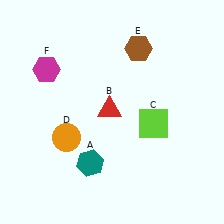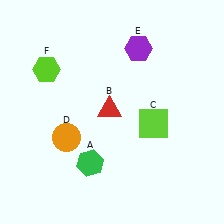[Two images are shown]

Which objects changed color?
A changed from teal to green. E changed from brown to purple. F changed from magenta to lime.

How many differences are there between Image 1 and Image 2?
There are 3 differences between the two images.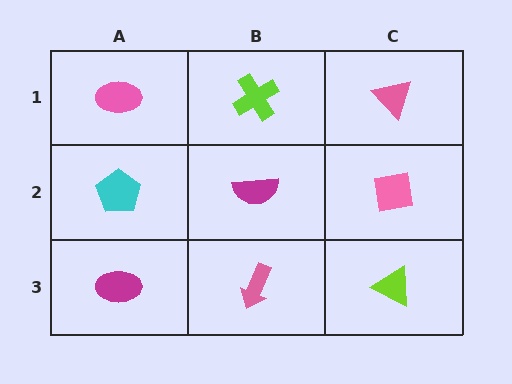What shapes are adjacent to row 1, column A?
A cyan pentagon (row 2, column A), a lime cross (row 1, column B).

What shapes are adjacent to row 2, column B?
A lime cross (row 1, column B), a pink arrow (row 3, column B), a cyan pentagon (row 2, column A), a pink square (row 2, column C).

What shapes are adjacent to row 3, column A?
A cyan pentagon (row 2, column A), a pink arrow (row 3, column B).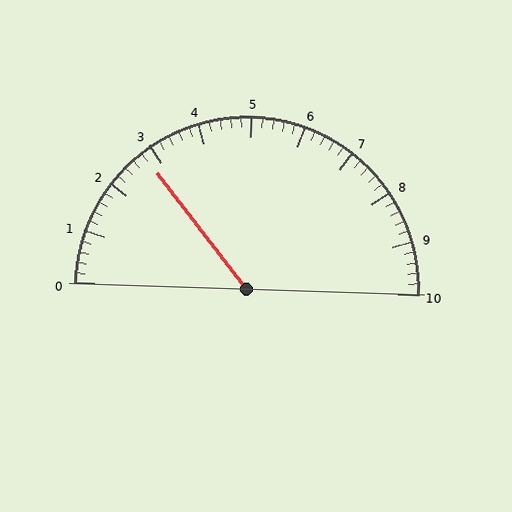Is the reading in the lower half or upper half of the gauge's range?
The reading is in the lower half of the range (0 to 10).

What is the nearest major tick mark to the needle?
The nearest major tick mark is 3.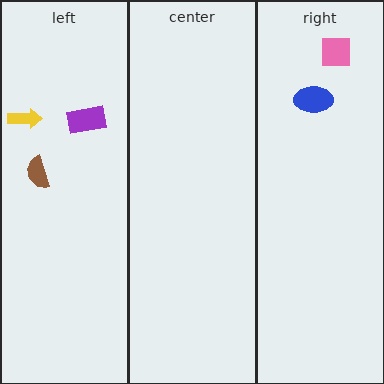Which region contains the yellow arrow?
The left region.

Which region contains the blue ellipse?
The right region.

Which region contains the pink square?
The right region.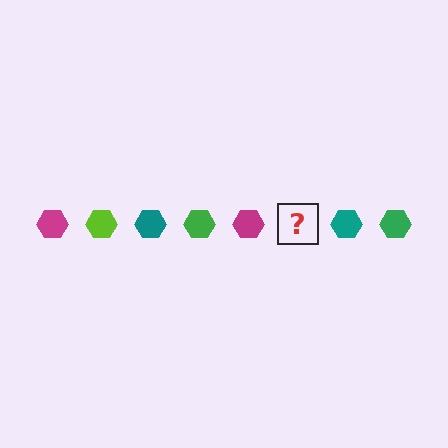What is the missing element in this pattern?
The missing element is a lime hexagon.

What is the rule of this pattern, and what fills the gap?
The rule is that the pattern cycles through magenta, lime, teal, green hexagons. The gap should be filled with a lime hexagon.